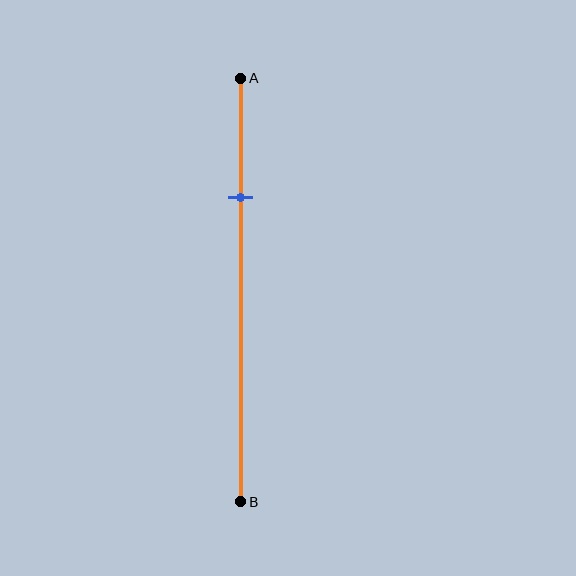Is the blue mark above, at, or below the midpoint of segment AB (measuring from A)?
The blue mark is above the midpoint of segment AB.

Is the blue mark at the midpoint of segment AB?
No, the mark is at about 30% from A, not at the 50% midpoint.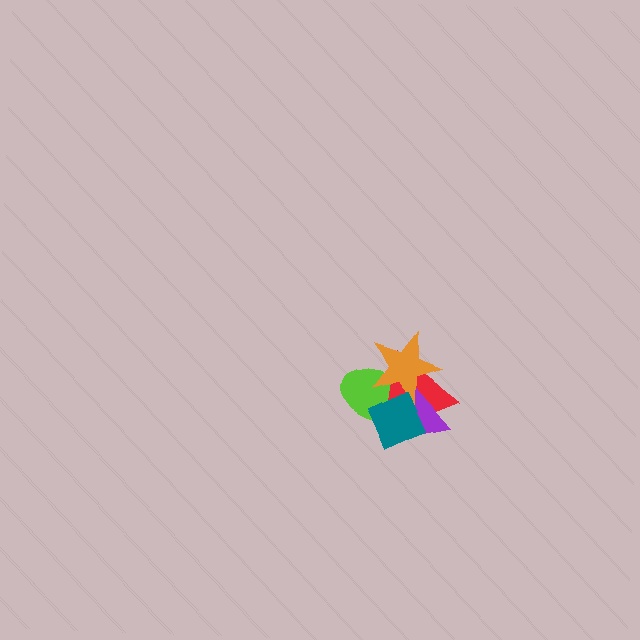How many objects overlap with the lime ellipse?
4 objects overlap with the lime ellipse.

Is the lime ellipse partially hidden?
Yes, it is partially covered by another shape.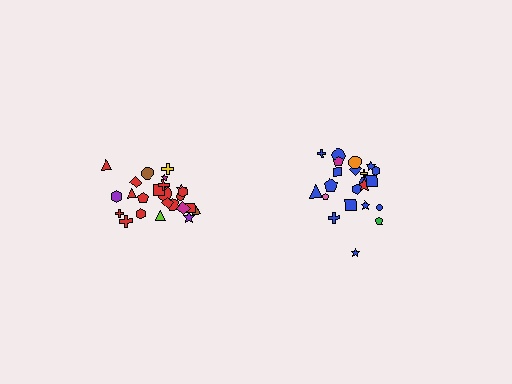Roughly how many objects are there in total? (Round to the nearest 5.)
Roughly 45 objects in total.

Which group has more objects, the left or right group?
The left group.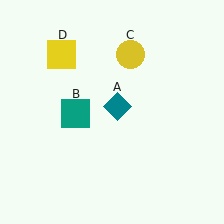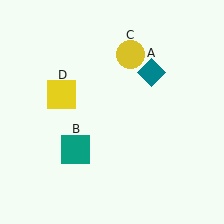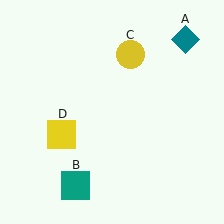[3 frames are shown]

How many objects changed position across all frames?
3 objects changed position: teal diamond (object A), teal square (object B), yellow square (object D).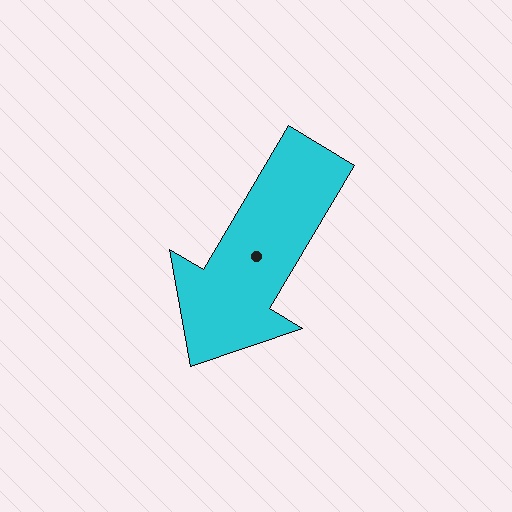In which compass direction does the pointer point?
Southwest.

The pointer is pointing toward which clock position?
Roughly 7 o'clock.